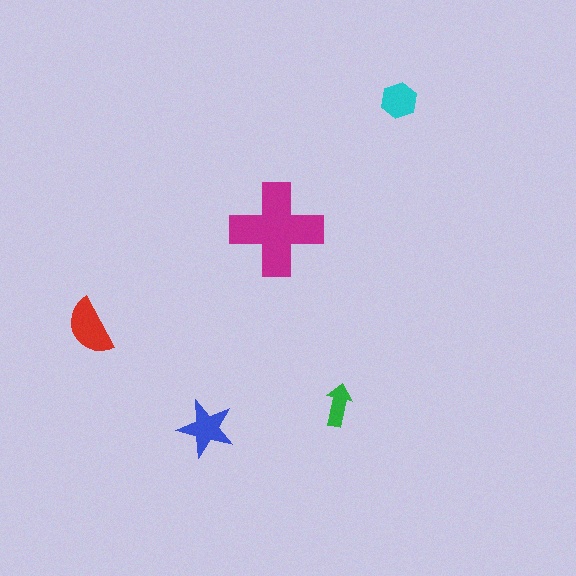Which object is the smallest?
The green arrow.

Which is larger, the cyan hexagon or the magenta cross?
The magenta cross.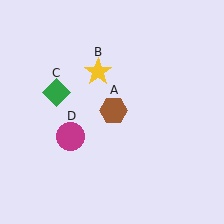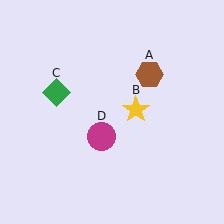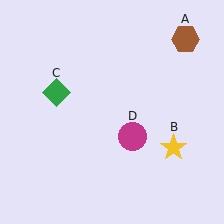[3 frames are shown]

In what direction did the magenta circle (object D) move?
The magenta circle (object D) moved right.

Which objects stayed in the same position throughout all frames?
Green diamond (object C) remained stationary.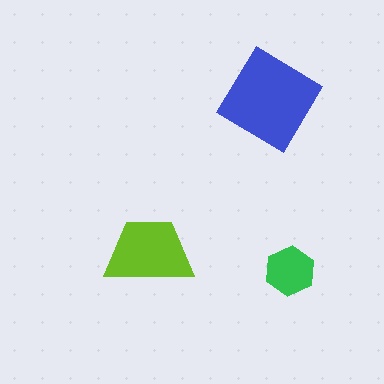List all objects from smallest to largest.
The green hexagon, the lime trapezoid, the blue diamond.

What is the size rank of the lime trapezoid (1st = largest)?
2nd.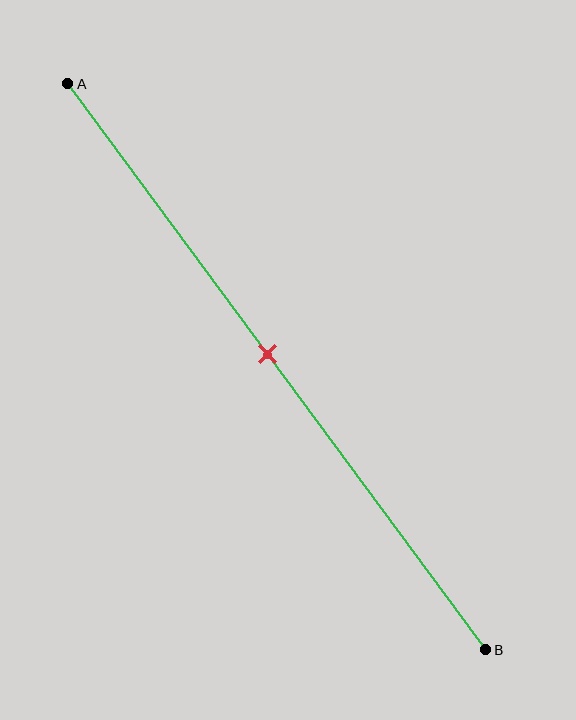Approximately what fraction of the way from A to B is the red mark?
The red mark is approximately 50% of the way from A to B.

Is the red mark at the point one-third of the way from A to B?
No, the mark is at about 50% from A, not at the 33% one-third point.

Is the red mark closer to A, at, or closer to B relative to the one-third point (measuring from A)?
The red mark is closer to point B than the one-third point of segment AB.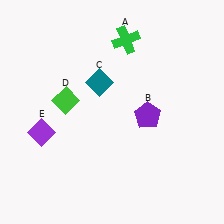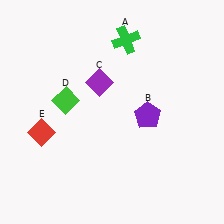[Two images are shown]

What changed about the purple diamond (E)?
In Image 1, E is purple. In Image 2, it changed to red.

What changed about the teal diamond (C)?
In Image 1, C is teal. In Image 2, it changed to purple.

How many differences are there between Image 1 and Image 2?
There are 2 differences between the two images.